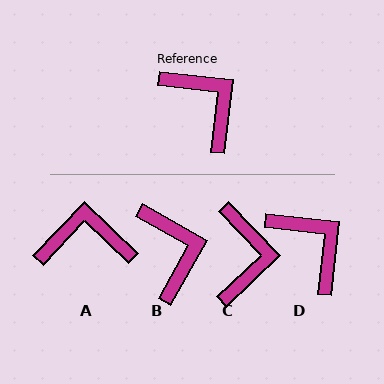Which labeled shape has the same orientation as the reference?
D.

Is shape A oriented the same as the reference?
No, it is off by about 53 degrees.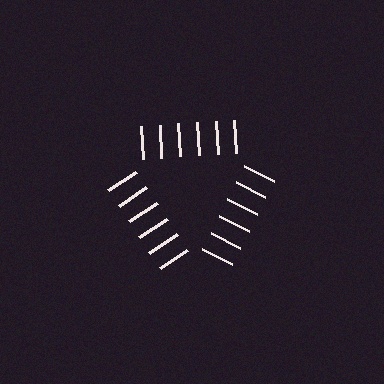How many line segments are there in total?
18 — 6 along each of the 3 edges.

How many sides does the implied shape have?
3 sides — the line-ends trace a triangle.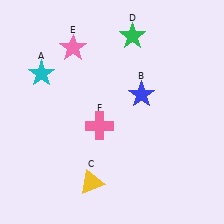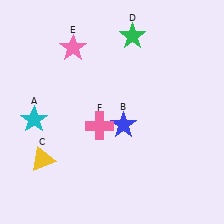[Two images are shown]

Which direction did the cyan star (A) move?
The cyan star (A) moved down.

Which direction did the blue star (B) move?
The blue star (B) moved down.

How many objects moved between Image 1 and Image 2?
3 objects moved between the two images.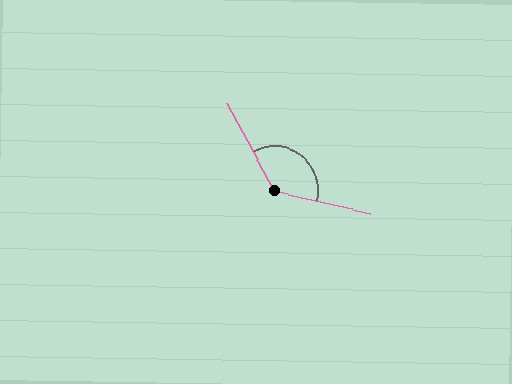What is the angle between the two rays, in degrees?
Approximately 132 degrees.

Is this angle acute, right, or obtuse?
It is obtuse.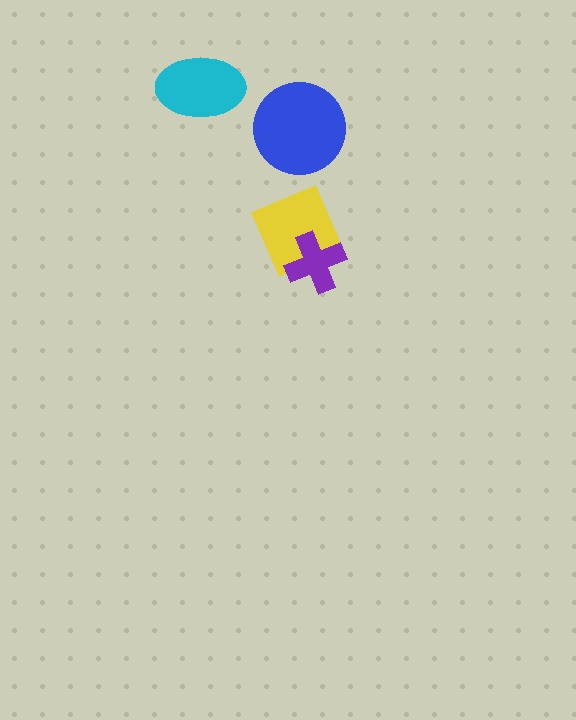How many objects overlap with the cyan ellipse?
0 objects overlap with the cyan ellipse.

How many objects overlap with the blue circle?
0 objects overlap with the blue circle.